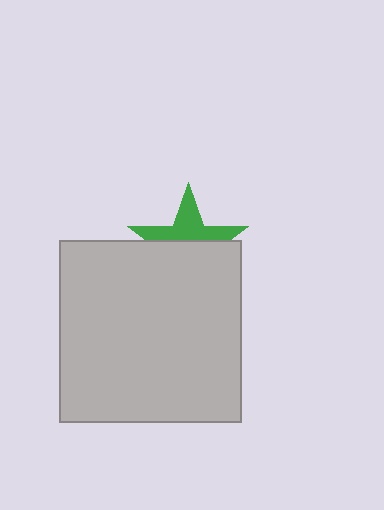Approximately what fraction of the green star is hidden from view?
Roughly 56% of the green star is hidden behind the light gray square.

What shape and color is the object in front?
The object in front is a light gray square.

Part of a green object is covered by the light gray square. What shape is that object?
It is a star.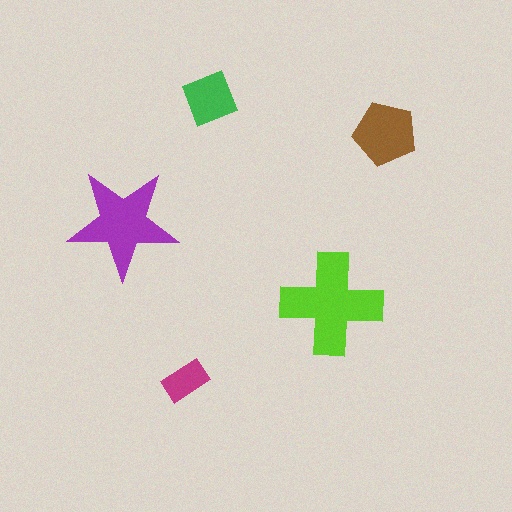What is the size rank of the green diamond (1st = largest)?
4th.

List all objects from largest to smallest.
The lime cross, the purple star, the brown pentagon, the green diamond, the magenta rectangle.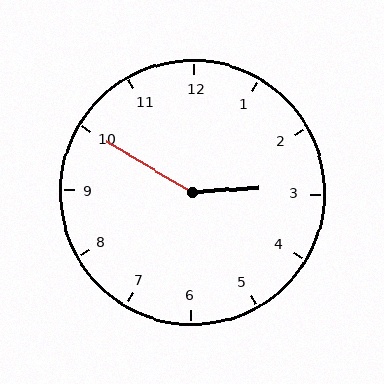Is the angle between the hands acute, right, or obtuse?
It is obtuse.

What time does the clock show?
2:50.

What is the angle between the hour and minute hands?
Approximately 145 degrees.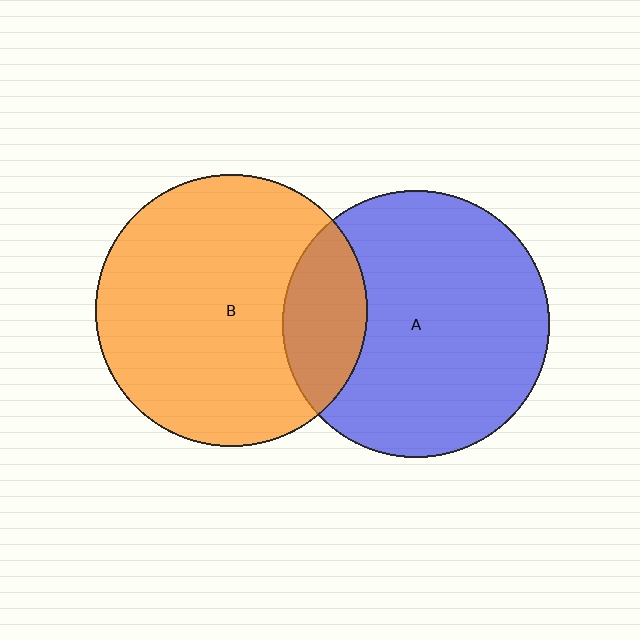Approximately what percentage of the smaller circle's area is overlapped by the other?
Approximately 20%.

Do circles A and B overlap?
Yes.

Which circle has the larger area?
Circle B (orange).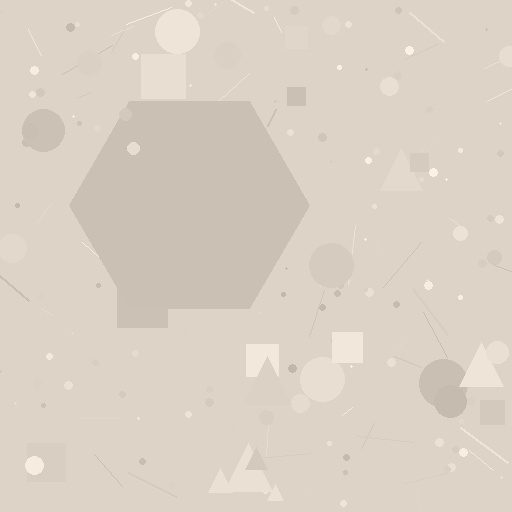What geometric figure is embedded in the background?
A hexagon is embedded in the background.